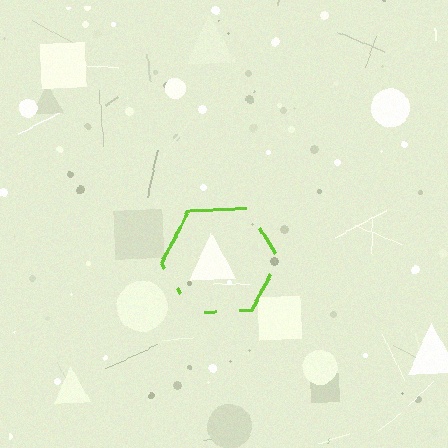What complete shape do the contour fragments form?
The contour fragments form a hexagon.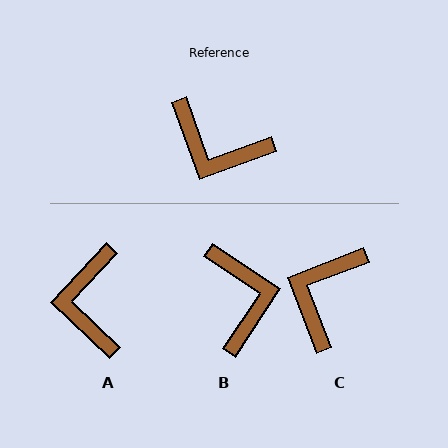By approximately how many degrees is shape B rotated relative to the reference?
Approximately 127 degrees counter-clockwise.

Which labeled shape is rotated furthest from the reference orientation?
B, about 127 degrees away.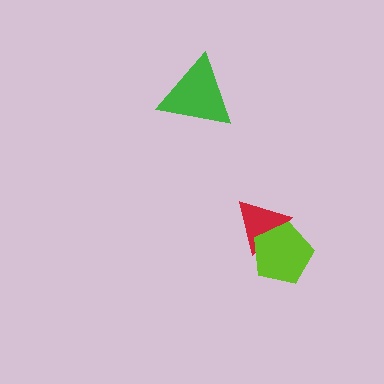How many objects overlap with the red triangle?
1 object overlaps with the red triangle.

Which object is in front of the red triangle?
The lime pentagon is in front of the red triangle.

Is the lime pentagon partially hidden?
No, no other shape covers it.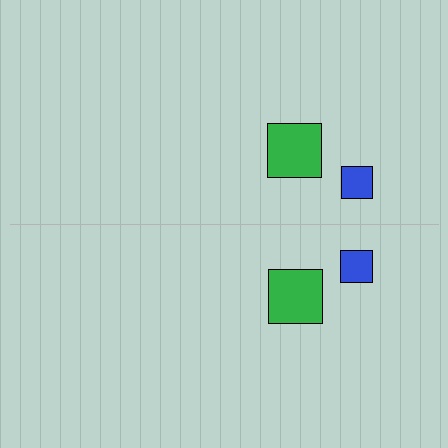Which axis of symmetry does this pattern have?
The pattern has a horizontal axis of symmetry running through the center of the image.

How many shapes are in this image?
There are 4 shapes in this image.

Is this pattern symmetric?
Yes, this pattern has bilateral (reflection) symmetry.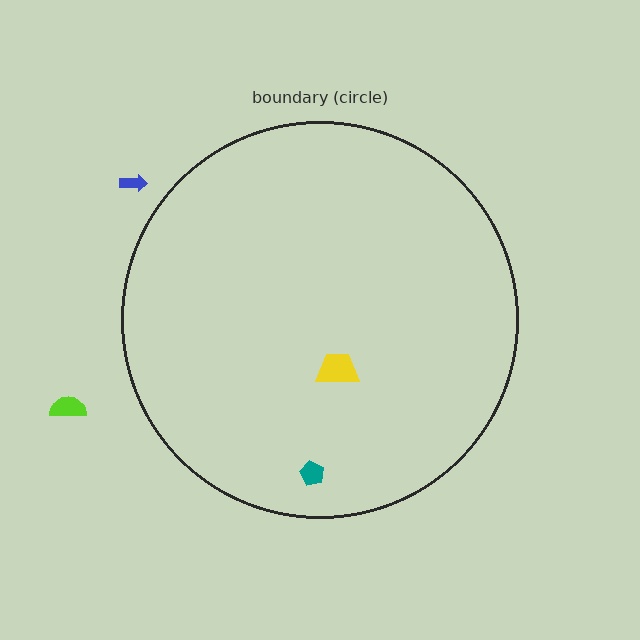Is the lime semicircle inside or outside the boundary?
Outside.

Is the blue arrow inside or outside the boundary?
Outside.